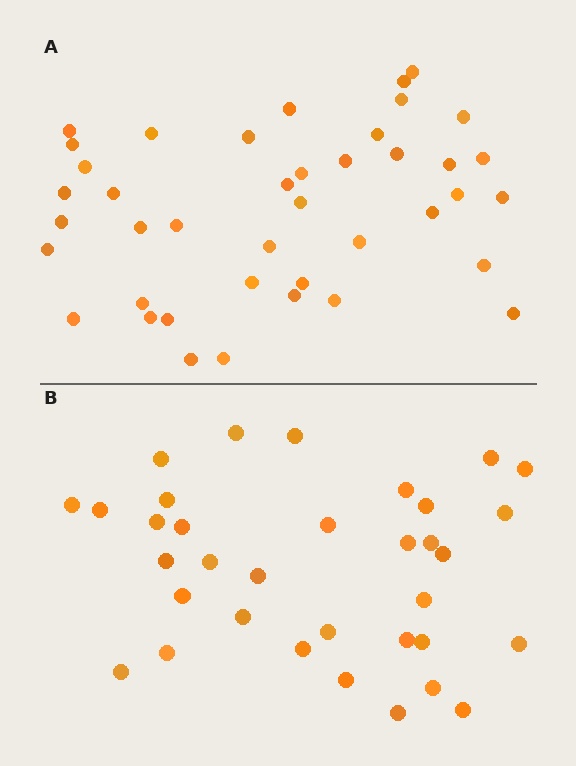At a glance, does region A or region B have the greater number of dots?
Region A (the top region) has more dots.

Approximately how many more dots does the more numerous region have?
Region A has roughly 8 or so more dots than region B.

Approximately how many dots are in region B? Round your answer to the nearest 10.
About 30 dots. (The exact count is 34, which rounds to 30.)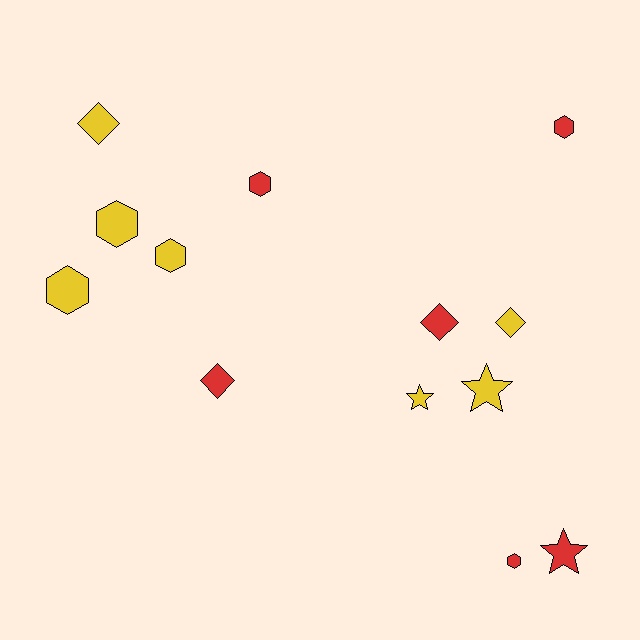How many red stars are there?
There is 1 red star.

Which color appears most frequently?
Yellow, with 7 objects.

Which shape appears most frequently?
Hexagon, with 6 objects.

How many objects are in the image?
There are 13 objects.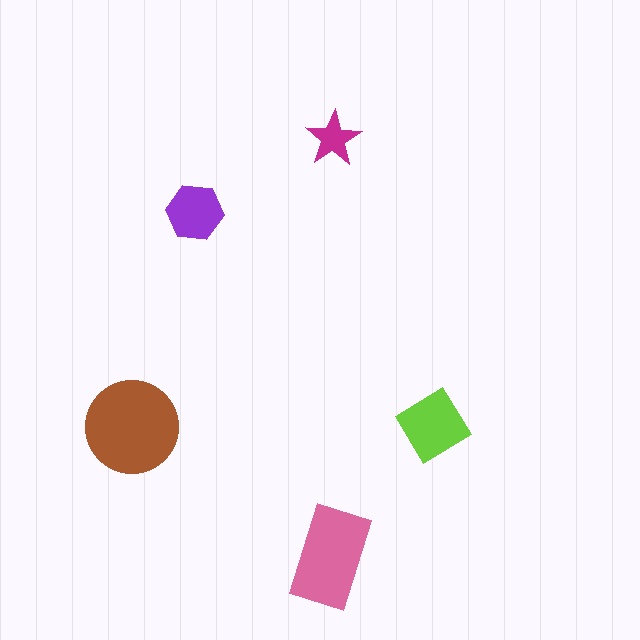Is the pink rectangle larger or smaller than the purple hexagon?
Larger.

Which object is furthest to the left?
The brown circle is leftmost.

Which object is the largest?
The brown circle.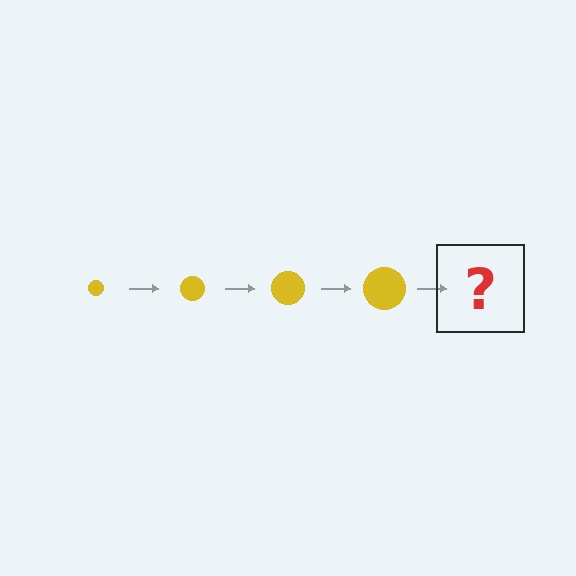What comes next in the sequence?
The next element should be a yellow circle, larger than the previous one.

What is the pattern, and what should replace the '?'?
The pattern is that the circle gets progressively larger each step. The '?' should be a yellow circle, larger than the previous one.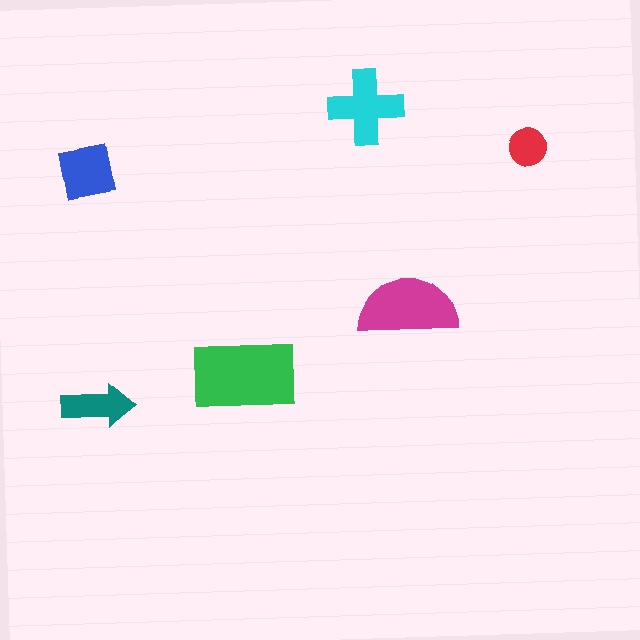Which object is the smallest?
The red circle.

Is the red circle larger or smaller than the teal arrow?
Smaller.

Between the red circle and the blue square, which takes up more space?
The blue square.